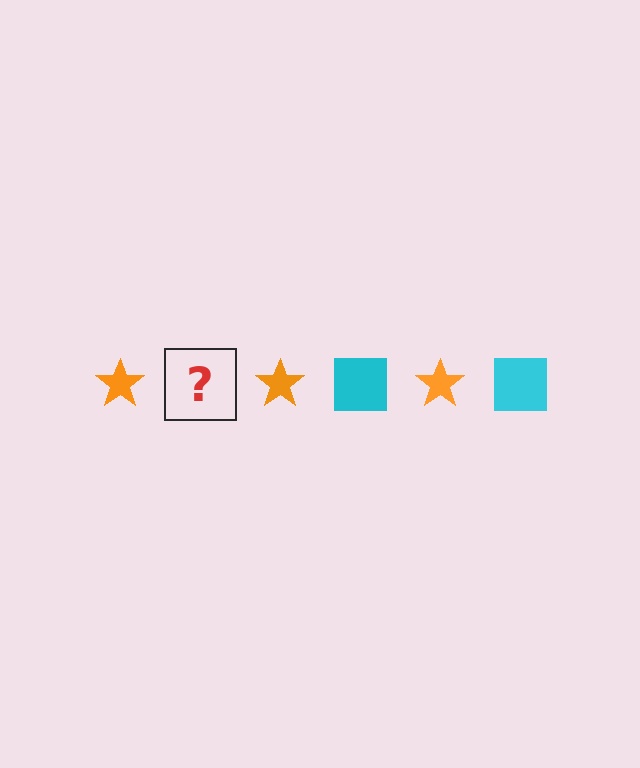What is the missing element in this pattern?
The missing element is a cyan square.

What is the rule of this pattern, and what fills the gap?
The rule is that the pattern alternates between orange star and cyan square. The gap should be filled with a cyan square.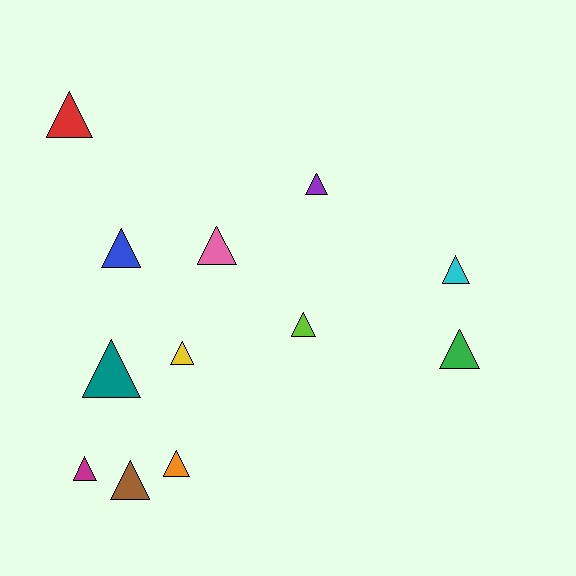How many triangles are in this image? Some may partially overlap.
There are 12 triangles.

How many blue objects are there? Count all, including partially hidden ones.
There is 1 blue object.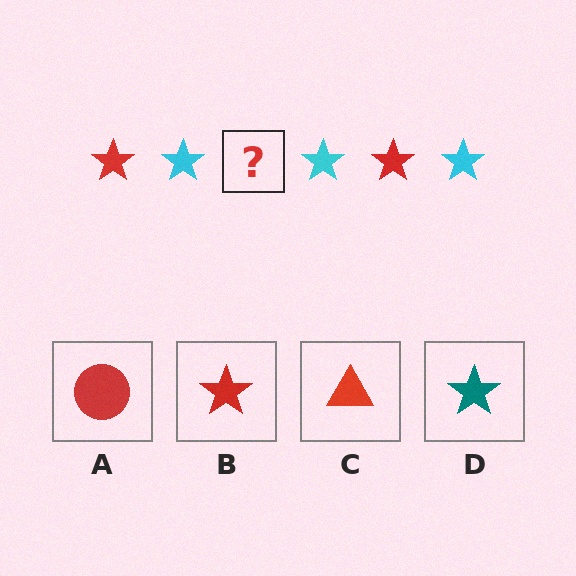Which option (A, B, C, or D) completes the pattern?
B.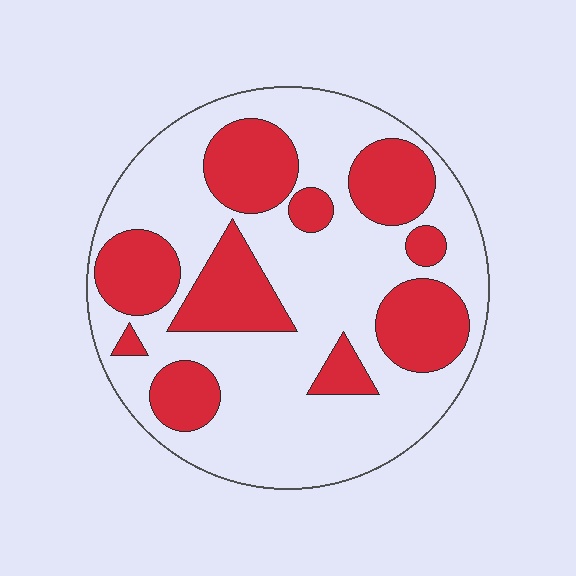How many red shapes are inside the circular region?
10.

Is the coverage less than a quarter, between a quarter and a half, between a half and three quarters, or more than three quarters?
Between a quarter and a half.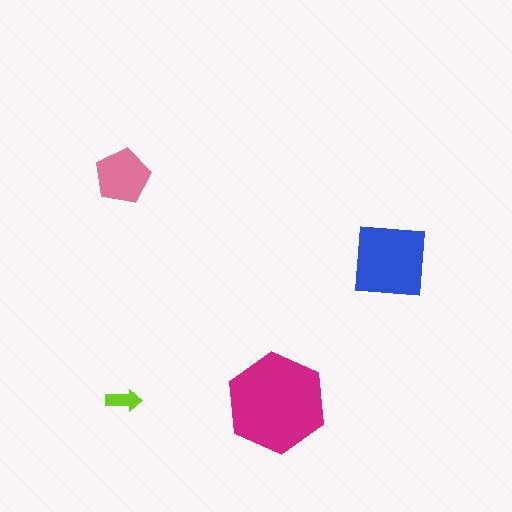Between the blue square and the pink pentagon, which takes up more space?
The blue square.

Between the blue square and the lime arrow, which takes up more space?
The blue square.